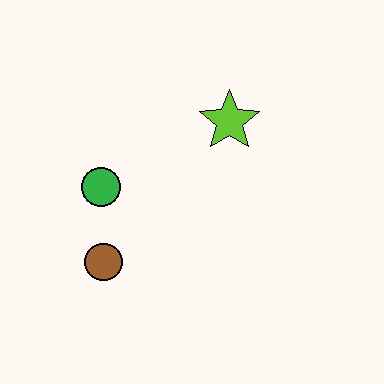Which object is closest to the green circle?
The brown circle is closest to the green circle.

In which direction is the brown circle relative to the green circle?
The brown circle is below the green circle.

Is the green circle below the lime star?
Yes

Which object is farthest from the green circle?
The lime star is farthest from the green circle.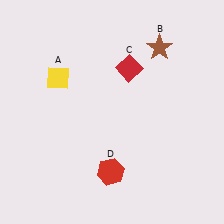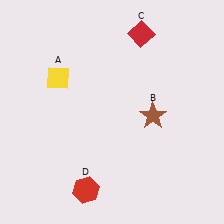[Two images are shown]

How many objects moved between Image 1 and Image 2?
3 objects moved between the two images.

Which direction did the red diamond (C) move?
The red diamond (C) moved up.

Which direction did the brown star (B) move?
The brown star (B) moved down.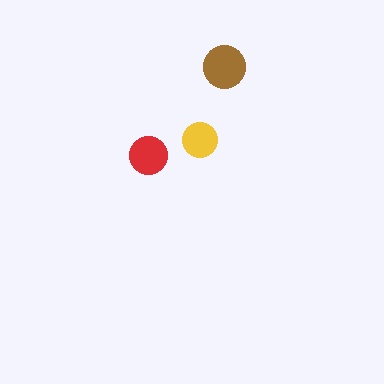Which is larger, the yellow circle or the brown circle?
The brown one.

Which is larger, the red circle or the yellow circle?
The red one.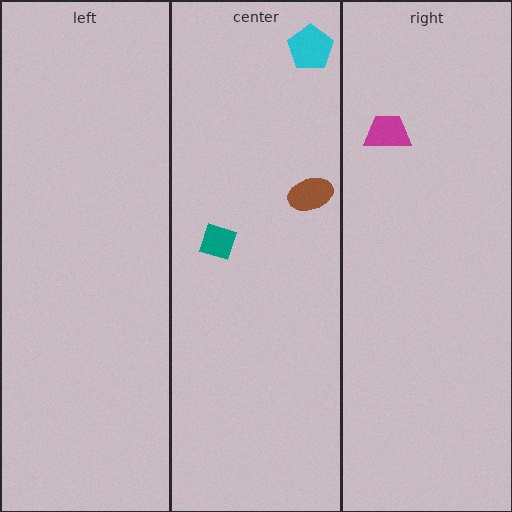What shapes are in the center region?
The cyan pentagon, the teal diamond, the brown ellipse.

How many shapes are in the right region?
1.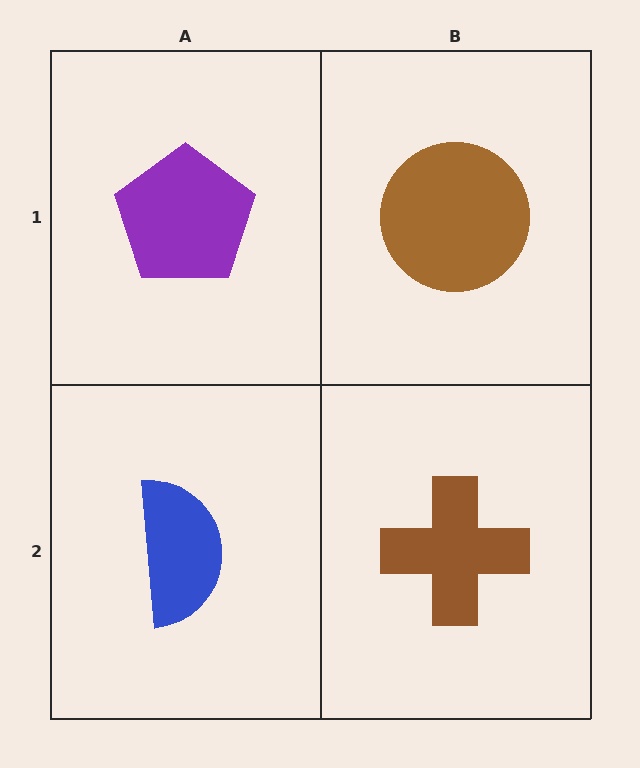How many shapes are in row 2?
2 shapes.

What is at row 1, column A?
A purple pentagon.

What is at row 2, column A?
A blue semicircle.